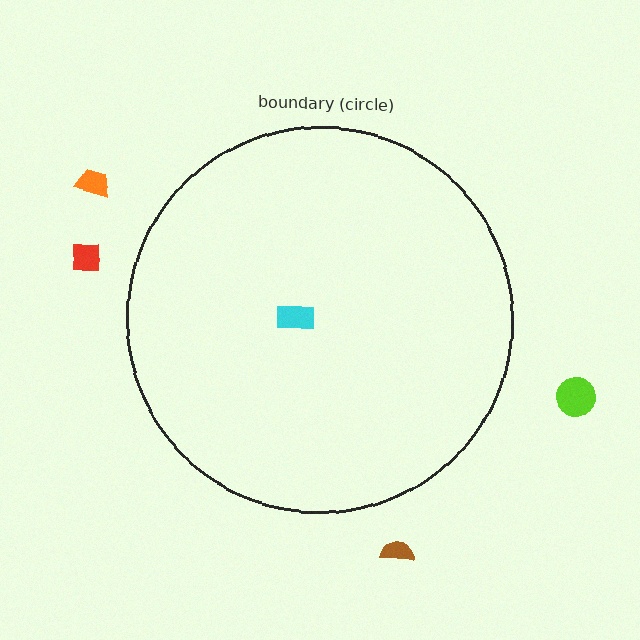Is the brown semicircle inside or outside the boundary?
Outside.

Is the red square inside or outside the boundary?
Outside.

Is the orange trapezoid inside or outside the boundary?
Outside.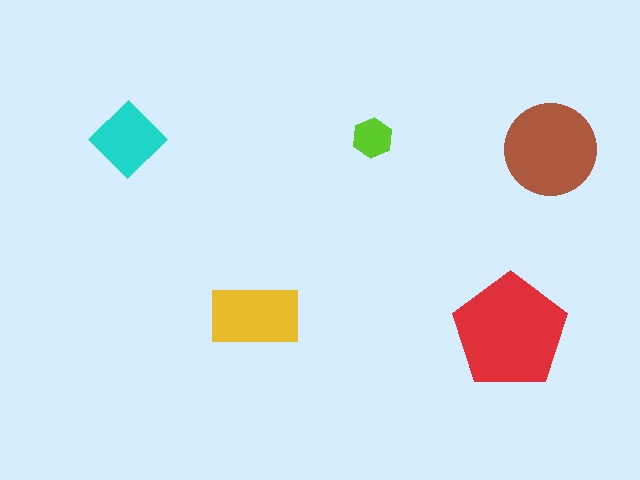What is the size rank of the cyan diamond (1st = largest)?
4th.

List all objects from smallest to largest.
The lime hexagon, the cyan diamond, the yellow rectangle, the brown circle, the red pentagon.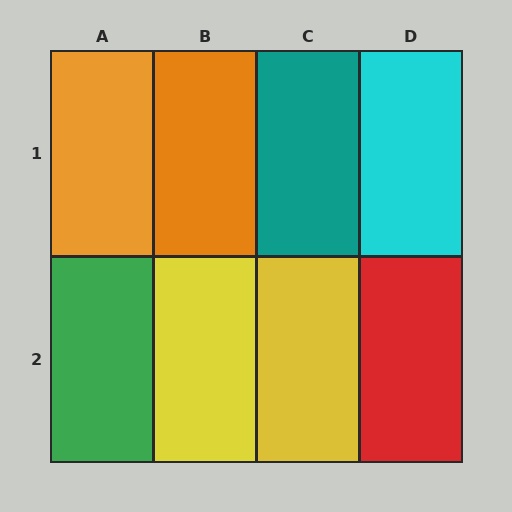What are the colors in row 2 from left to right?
Green, yellow, yellow, red.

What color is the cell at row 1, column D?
Cyan.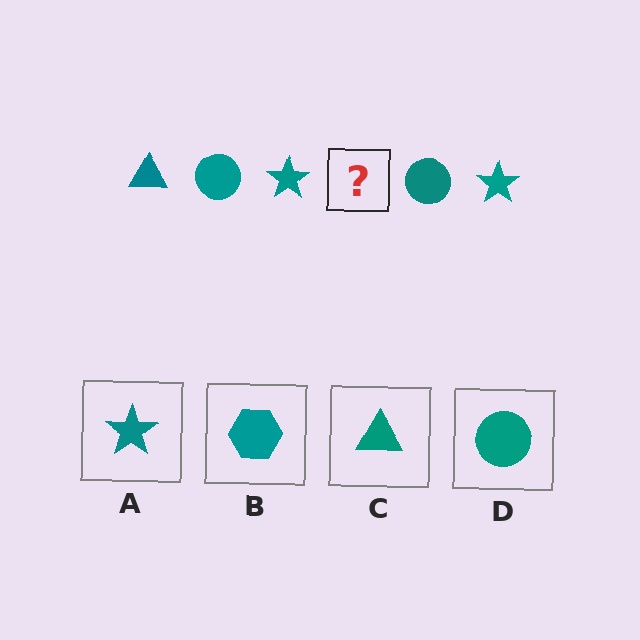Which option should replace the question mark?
Option C.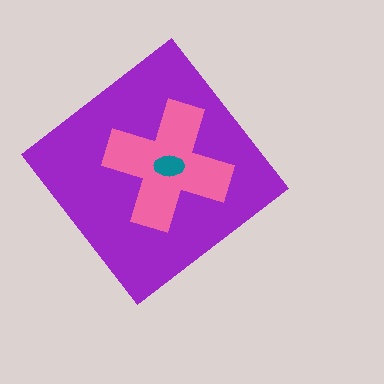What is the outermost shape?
The purple diamond.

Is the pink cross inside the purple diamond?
Yes.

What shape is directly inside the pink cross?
The teal ellipse.